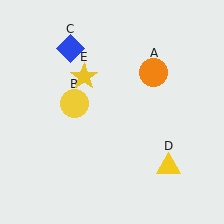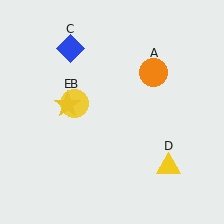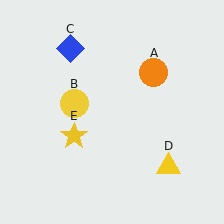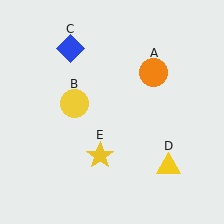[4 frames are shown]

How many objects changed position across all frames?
1 object changed position: yellow star (object E).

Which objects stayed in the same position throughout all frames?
Orange circle (object A) and yellow circle (object B) and blue diamond (object C) and yellow triangle (object D) remained stationary.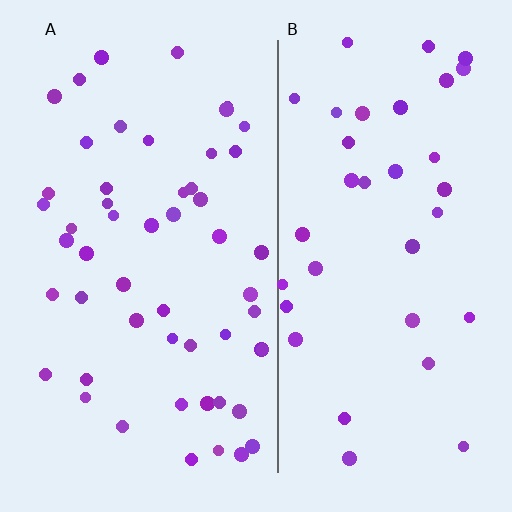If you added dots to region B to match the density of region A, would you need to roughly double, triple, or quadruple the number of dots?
Approximately double.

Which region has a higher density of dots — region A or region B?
A (the left).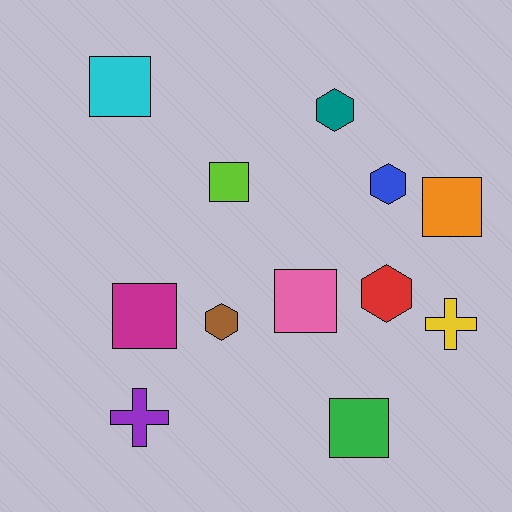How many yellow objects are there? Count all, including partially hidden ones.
There is 1 yellow object.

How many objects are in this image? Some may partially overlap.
There are 12 objects.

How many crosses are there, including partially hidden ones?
There are 2 crosses.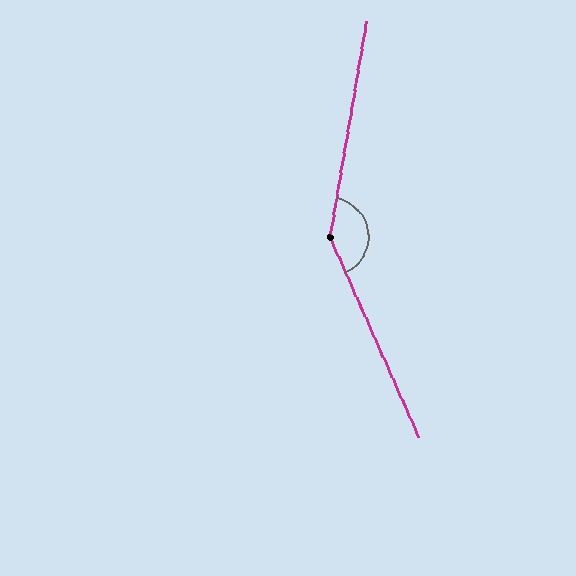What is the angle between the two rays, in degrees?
Approximately 146 degrees.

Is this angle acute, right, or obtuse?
It is obtuse.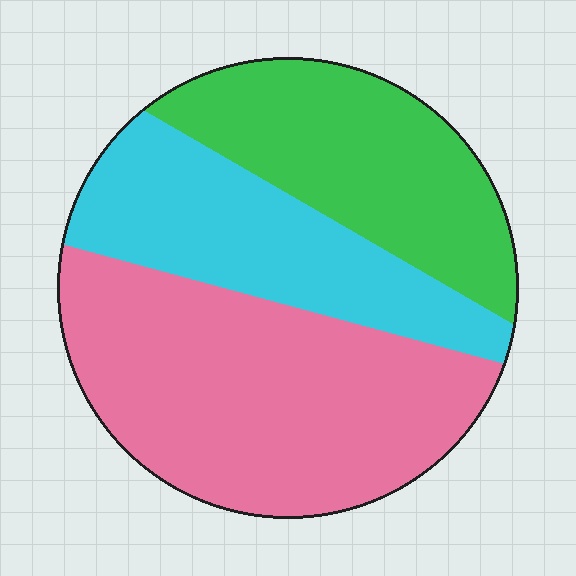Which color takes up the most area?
Pink, at roughly 45%.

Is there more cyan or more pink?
Pink.